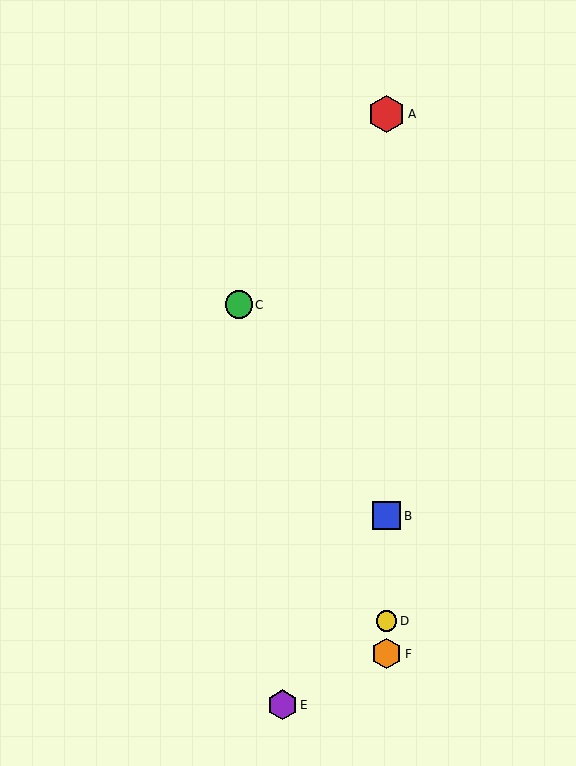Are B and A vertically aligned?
Yes, both are at x≈387.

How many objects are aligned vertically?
4 objects (A, B, D, F) are aligned vertically.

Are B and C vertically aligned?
No, B is at x≈387 and C is at x≈239.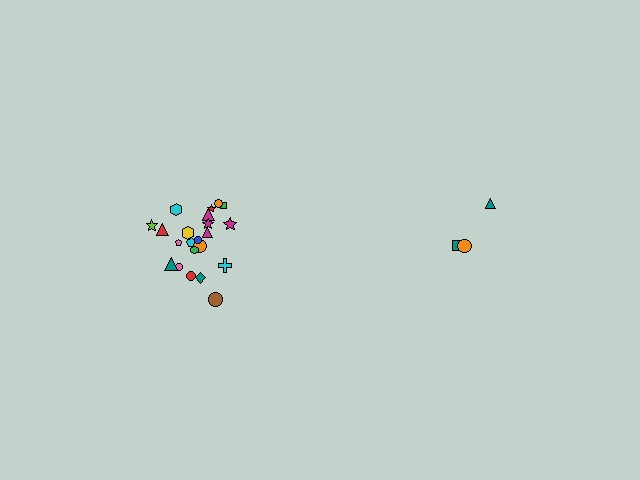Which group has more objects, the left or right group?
The left group.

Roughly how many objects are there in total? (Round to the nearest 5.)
Roughly 25 objects in total.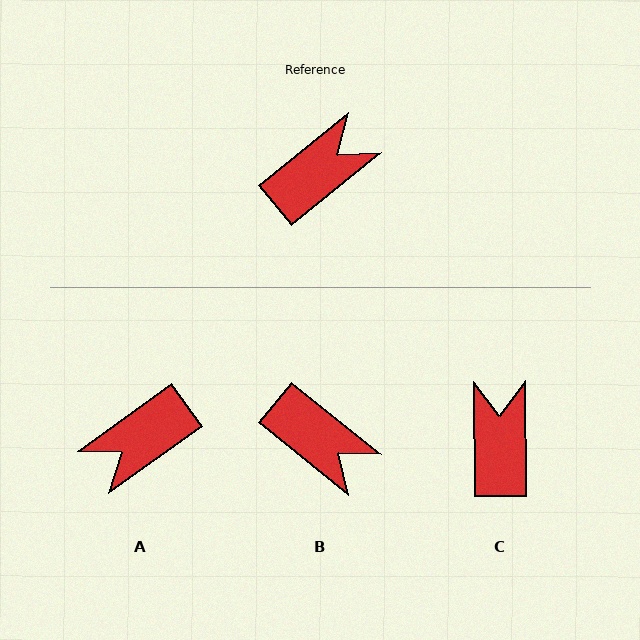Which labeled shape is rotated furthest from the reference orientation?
A, about 176 degrees away.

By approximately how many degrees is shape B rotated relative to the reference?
Approximately 78 degrees clockwise.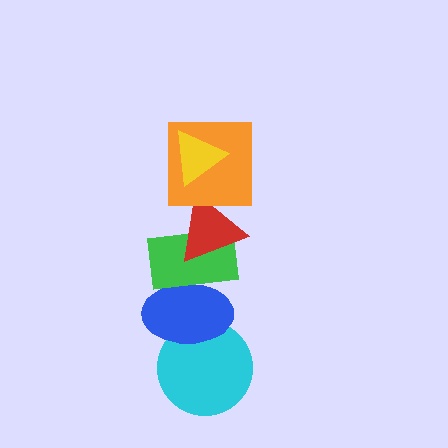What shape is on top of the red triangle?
The orange square is on top of the red triangle.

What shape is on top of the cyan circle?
The blue ellipse is on top of the cyan circle.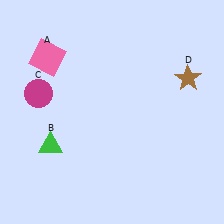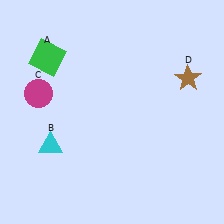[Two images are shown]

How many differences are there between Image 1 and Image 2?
There are 2 differences between the two images.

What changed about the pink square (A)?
In Image 1, A is pink. In Image 2, it changed to green.